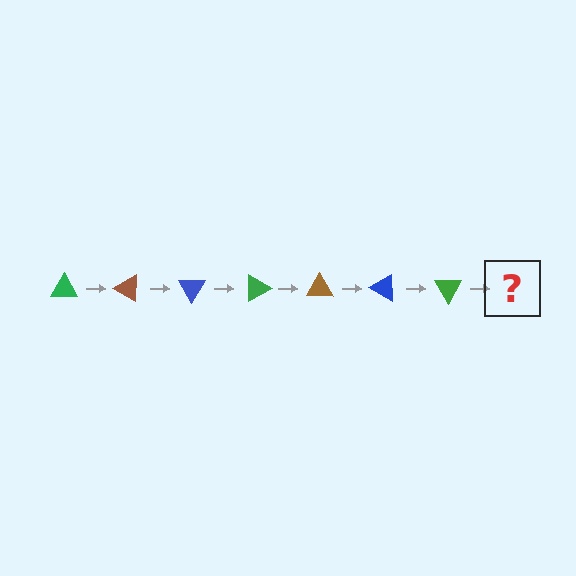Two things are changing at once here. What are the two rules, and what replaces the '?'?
The two rules are that it rotates 30 degrees each step and the color cycles through green, brown, and blue. The '?' should be a brown triangle, rotated 210 degrees from the start.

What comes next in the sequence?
The next element should be a brown triangle, rotated 210 degrees from the start.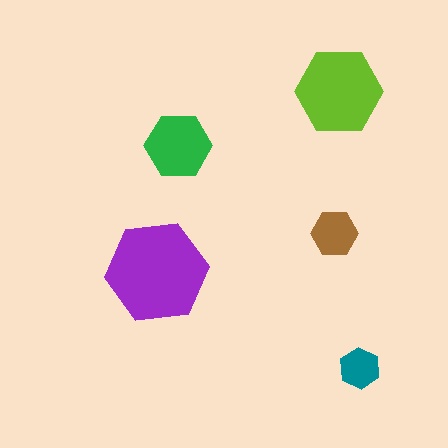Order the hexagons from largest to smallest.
the purple one, the lime one, the green one, the brown one, the teal one.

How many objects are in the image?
There are 5 objects in the image.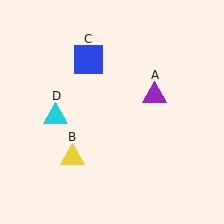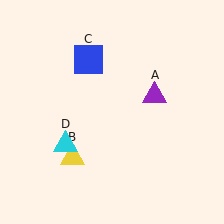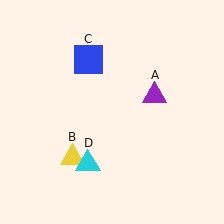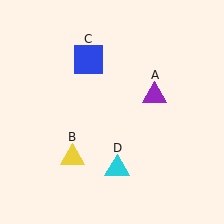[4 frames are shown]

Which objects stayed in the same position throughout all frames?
Purple triangle (object A) and yellow triangle (object B) and blue square (object C) remained stationary.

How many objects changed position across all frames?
1 object changed position: cyan triangle (object D).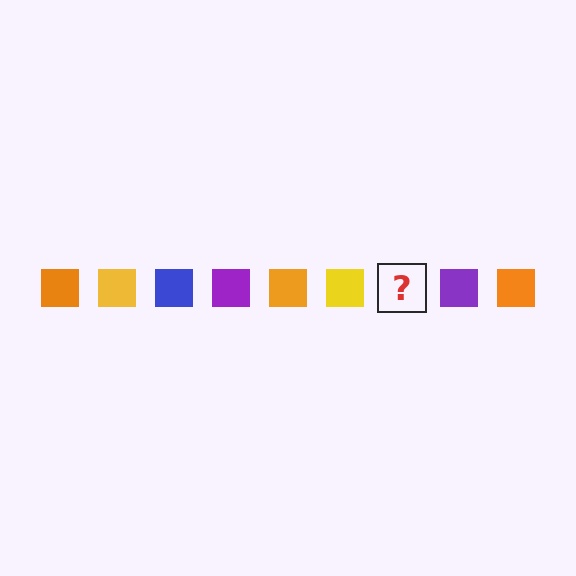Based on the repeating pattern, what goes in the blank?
The blank should be a blue square.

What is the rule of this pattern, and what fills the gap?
The rule is that the pattern cycles through orange, yellow, blue, purple squares. The gap should be filled with a blue square.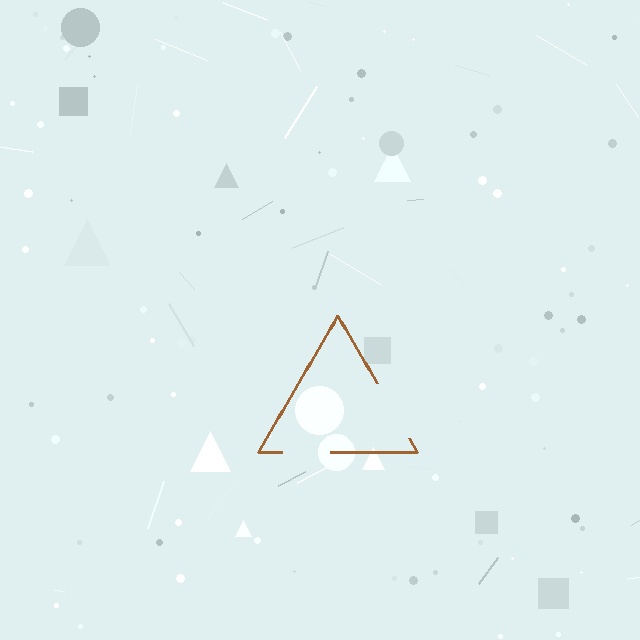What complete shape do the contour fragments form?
The contour fragments form a triangle.